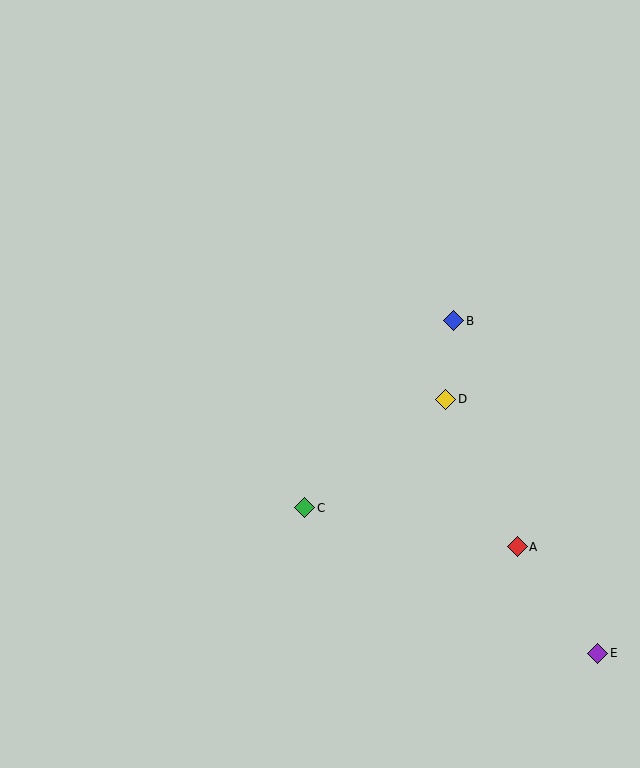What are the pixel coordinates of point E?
Point E is at (598, 653).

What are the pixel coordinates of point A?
Point A is at (517, 547).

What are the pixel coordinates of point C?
Point C is at (305, 508).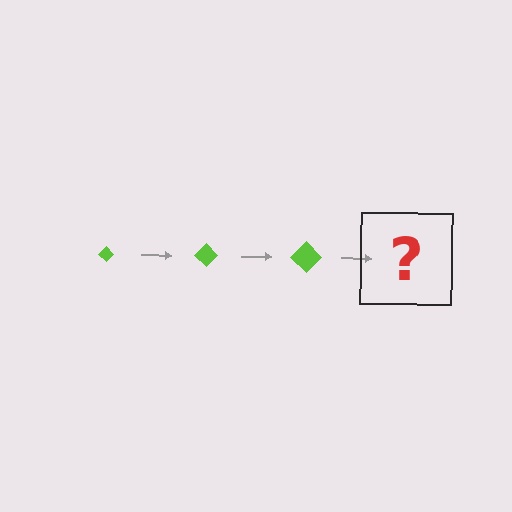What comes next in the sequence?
The next element should be a lime diamond, larger than the previous one.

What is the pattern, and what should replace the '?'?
The pattern is that the diamond gets progressively larger each step. The '?' should be a lime diamond, larger than the previous one.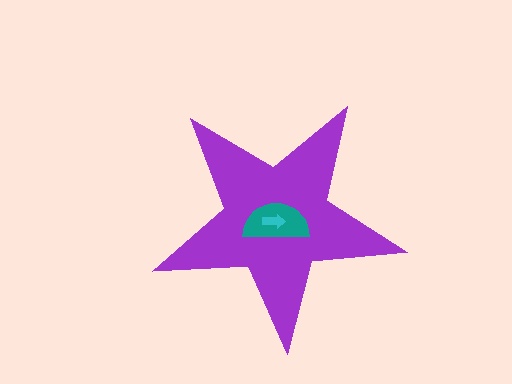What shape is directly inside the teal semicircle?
The cyan arrow.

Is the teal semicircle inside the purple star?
Yes.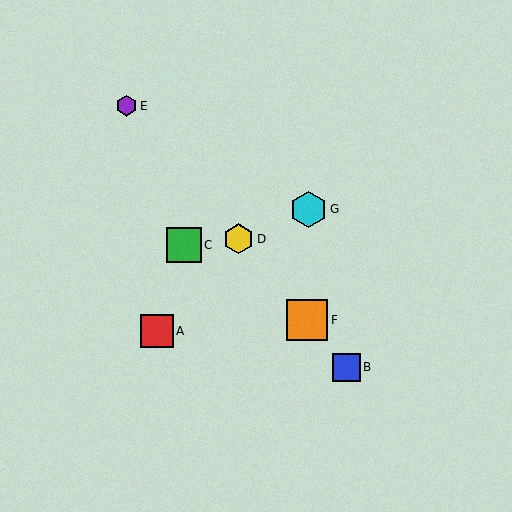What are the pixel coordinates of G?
Object G is at (309, 209).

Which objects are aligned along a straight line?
Objects B, D, E, F are aligned along a straight line.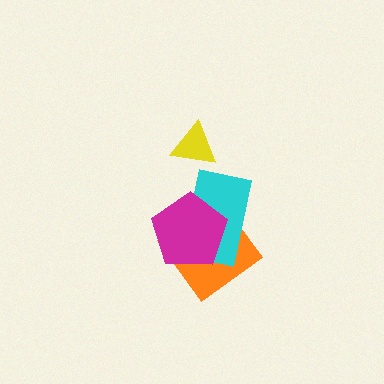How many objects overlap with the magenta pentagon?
2 objects overlap with the magenta pentagon.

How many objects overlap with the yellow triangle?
0 objects overlap with the yellow triangle.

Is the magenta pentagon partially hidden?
No, no other shape covers it.